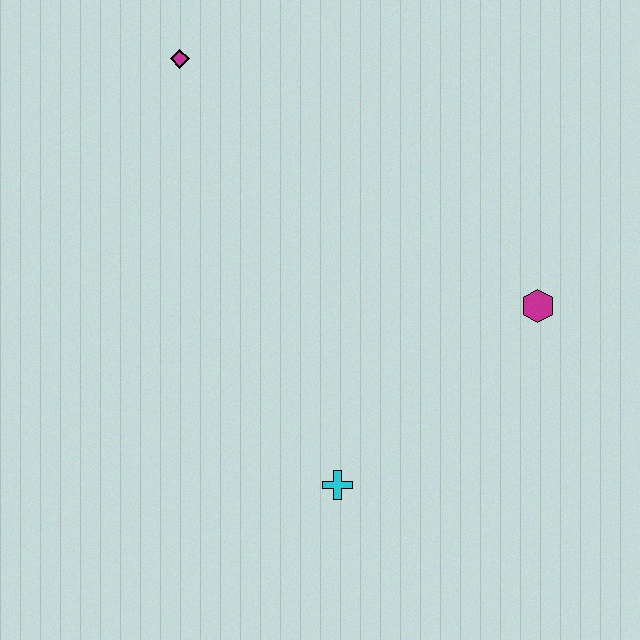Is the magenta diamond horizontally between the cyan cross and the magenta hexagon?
No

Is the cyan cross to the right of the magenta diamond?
Yes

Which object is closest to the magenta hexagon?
The cyan cross is closest to the magenta hexagon.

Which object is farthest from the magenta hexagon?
The magenta diamond is farthest from the magenta hexagon.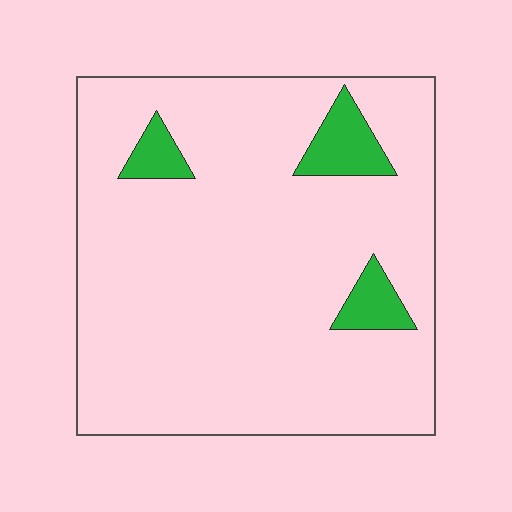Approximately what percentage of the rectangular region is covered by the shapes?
Approximately 10%.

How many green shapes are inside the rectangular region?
3.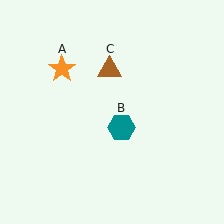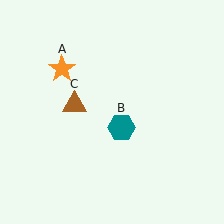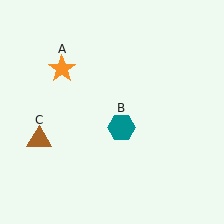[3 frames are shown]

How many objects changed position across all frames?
1 object changed position: brown triangle (object C).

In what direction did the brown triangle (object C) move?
The brown triangle (object C) moved down and to the left.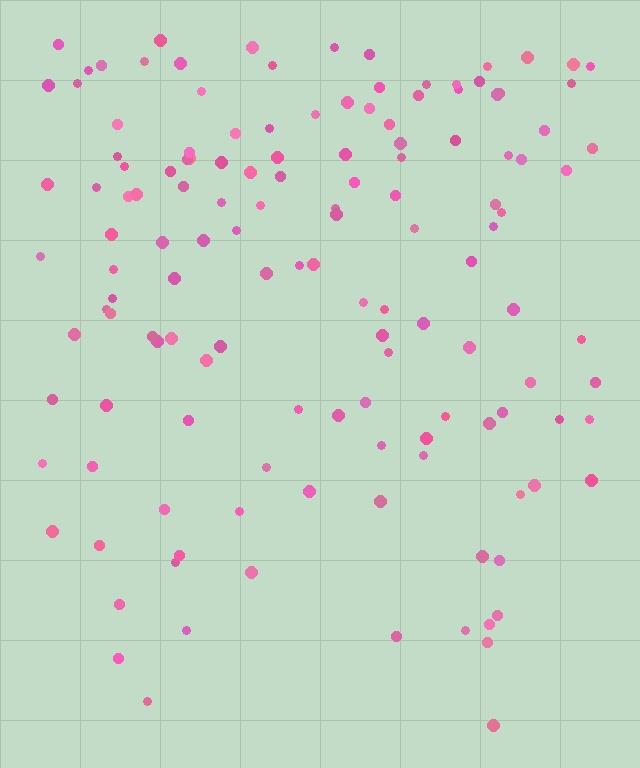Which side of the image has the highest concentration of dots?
The top.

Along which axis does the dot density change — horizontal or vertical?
Vertical.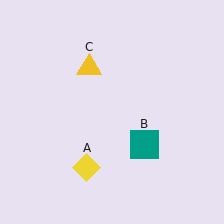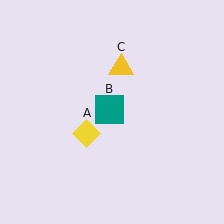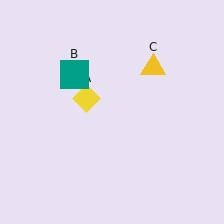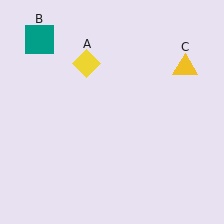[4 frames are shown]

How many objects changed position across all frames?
3 objects changed position: yellow diamond (object A), teal square (object B), yellow triangle (object C).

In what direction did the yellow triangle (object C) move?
The yellow triangle (object C) moved right.